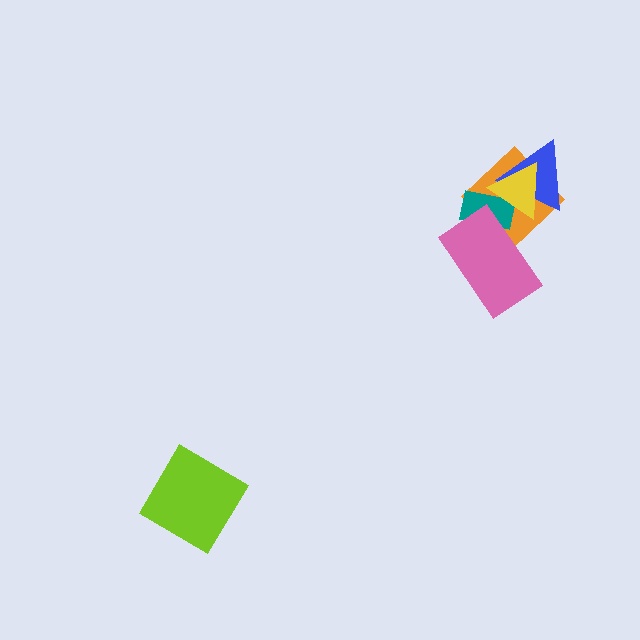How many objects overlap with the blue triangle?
3 objects overlap with the blue triangle.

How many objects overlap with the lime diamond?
0 objects overlap with the lime diamond.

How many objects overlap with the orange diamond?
4 objects overlap with the orange diamond.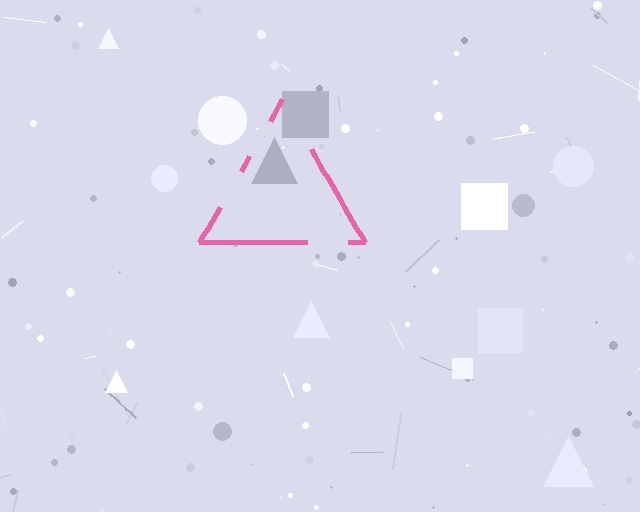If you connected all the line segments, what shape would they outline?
They would outline a triangle.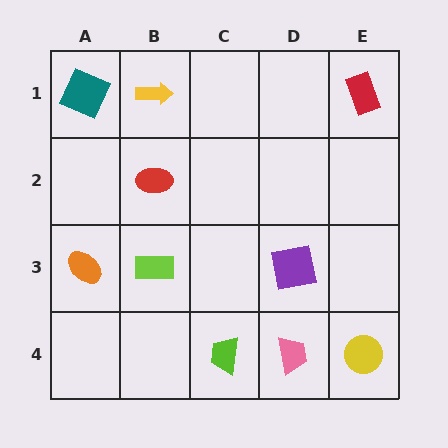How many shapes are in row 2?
1 shape.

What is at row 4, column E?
A yellow circle.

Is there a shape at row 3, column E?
No, that cell is empty.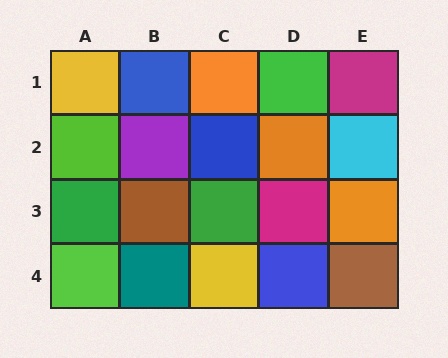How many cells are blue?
3 cells are blue.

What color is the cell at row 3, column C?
Green.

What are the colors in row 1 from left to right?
Yellow, blue, orange, green, magenta.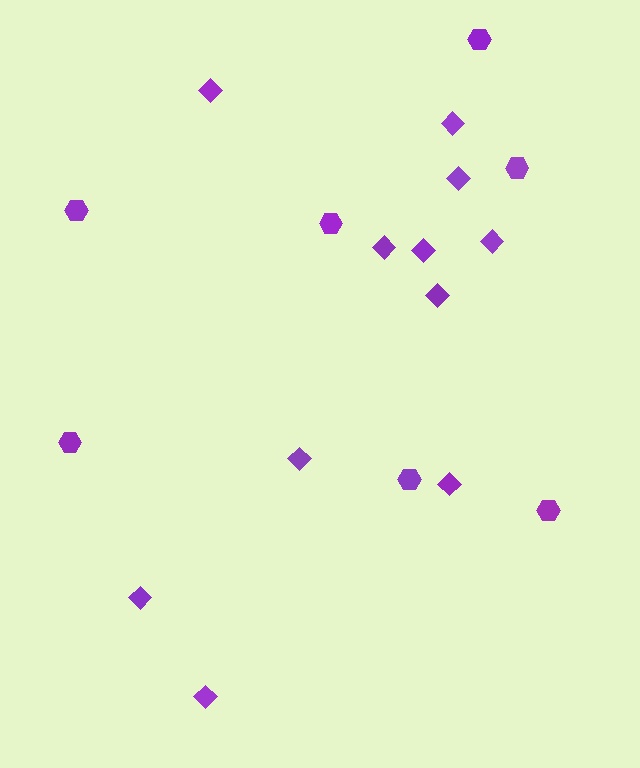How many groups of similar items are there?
There are 2 groups: one group of diamonds (11) and one group of hexagons (7).